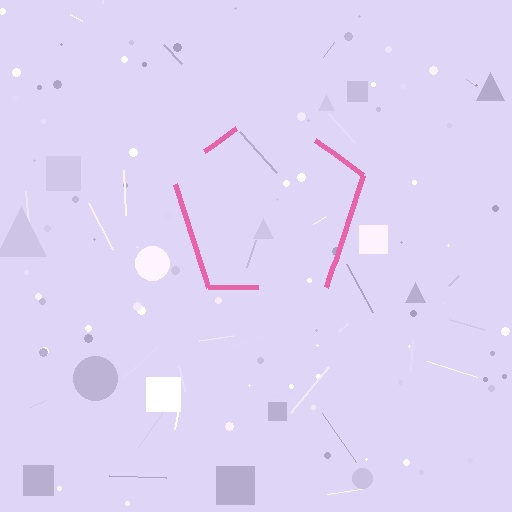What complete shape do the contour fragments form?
The contour fragments form a pentagon.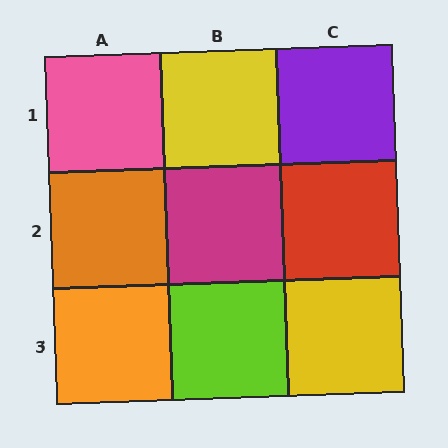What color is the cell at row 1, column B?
Yellow.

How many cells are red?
1 cell is red.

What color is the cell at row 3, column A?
Orange.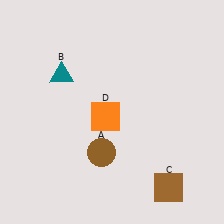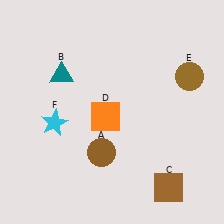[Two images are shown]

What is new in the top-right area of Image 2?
A brown circle (E) was added in the top-right area of Image 2.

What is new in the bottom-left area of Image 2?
A cyan star (F) was added in the bottom-left area of Image 2.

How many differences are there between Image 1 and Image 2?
There are 2 differences between the two images.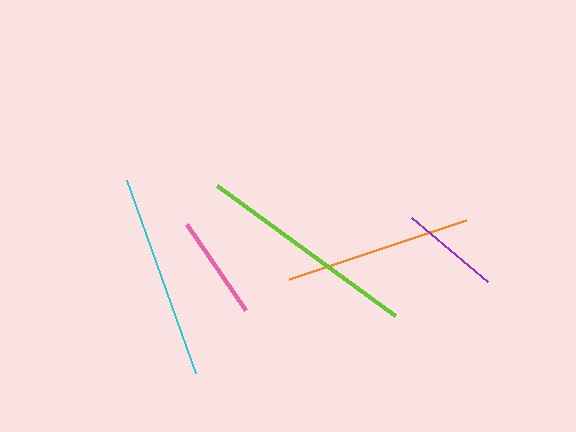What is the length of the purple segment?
The purple segment is approximately 99 pixels long.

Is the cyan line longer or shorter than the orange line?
The cyan line is longer than the orange line.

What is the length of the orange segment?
The orange segment is approximately 187 pixels long.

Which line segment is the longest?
The lime line is the longest at approximately 221 pixels.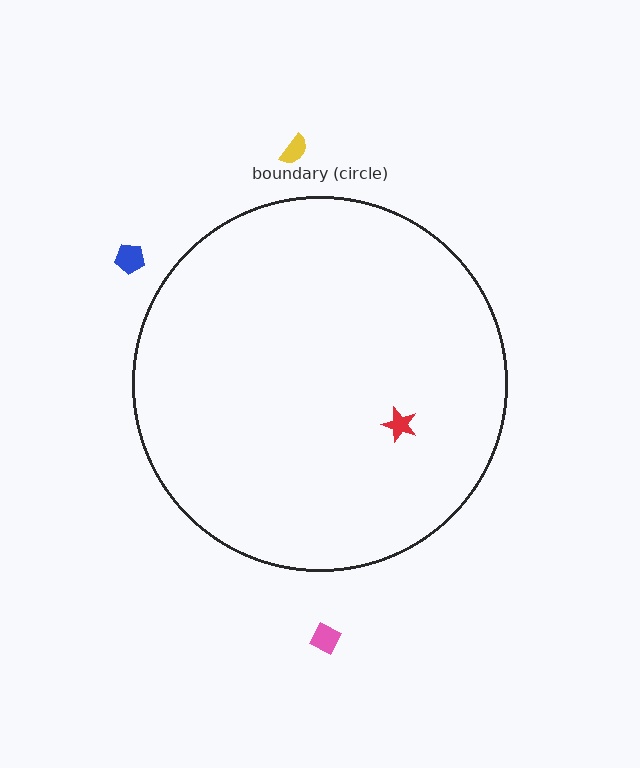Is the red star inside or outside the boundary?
Inside.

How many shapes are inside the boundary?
1 inside, 3 outside.